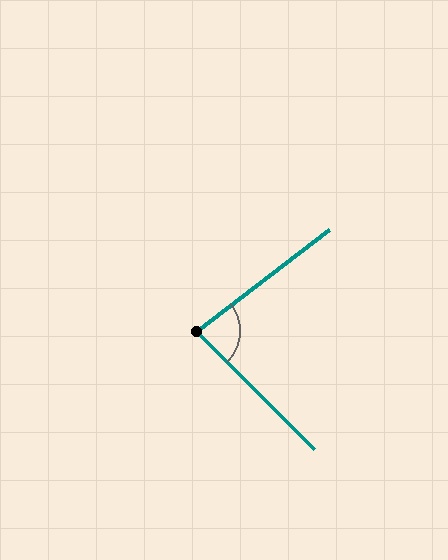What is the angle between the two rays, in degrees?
Approximately 82 degrees.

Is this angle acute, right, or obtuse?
It is acute.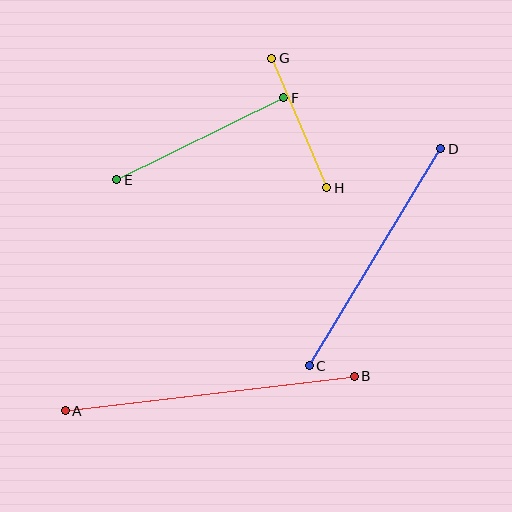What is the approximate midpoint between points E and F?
The midpoint is at approximately (200, 139) pixels.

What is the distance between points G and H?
The distance is approximately 141 pixels.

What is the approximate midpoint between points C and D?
The midpoint is at approximately (375, 257) pixels.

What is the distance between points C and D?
The distance is approximately 253 pixels.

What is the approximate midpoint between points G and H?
The midpoint is at approximately (299, 123) pixels.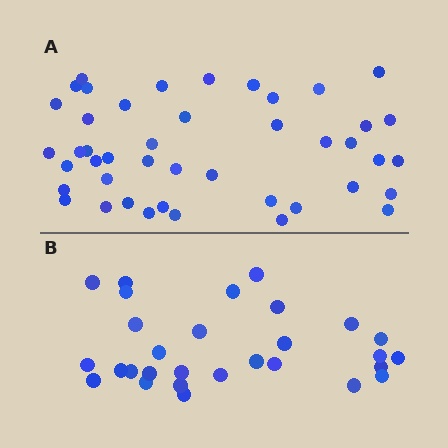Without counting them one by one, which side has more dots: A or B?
Region A (the top region) has more dots.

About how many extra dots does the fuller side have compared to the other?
Region A has approximately 15 more dots than region B.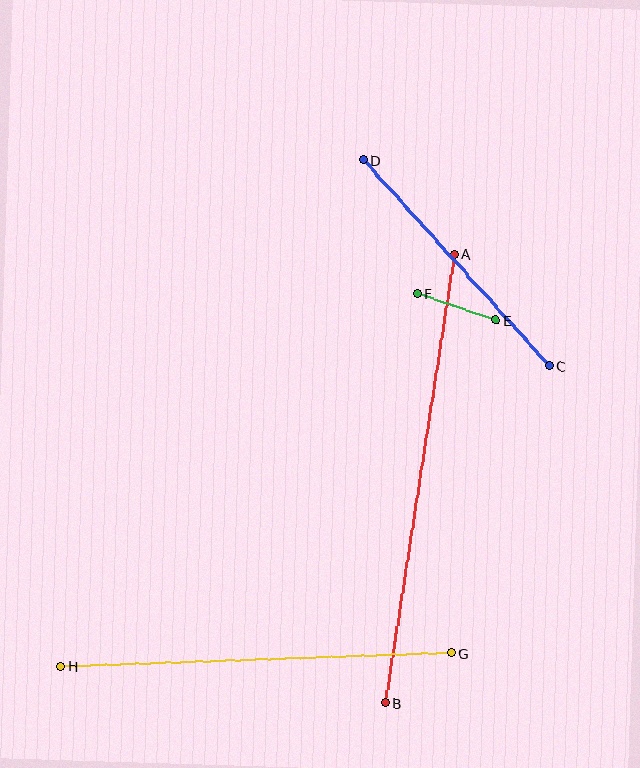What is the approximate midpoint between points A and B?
The midpoint is at approximately (420, 479) pixels.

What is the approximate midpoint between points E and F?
The midpoint is at approximately (456, 307) pixels.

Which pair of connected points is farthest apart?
Points A and B are farthest apart.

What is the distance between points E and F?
The distance is approximately 83 pixels.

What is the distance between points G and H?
The distance is approximately 390 pixels.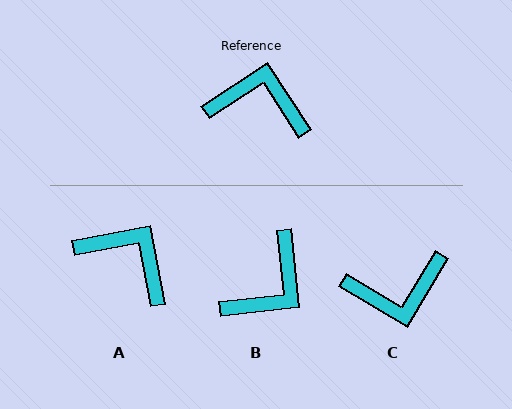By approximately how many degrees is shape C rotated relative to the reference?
Approximately 154 degrees clockwise.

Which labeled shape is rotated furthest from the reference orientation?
C, about 154 degrees away.